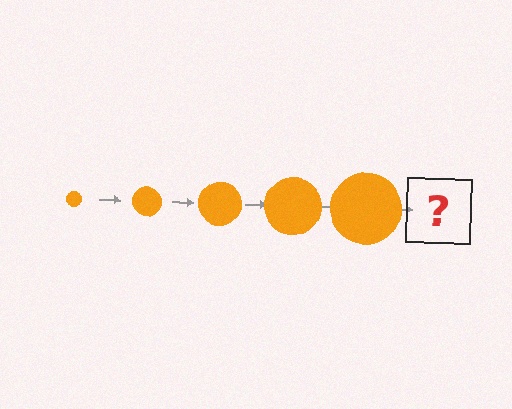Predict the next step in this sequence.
The next step is an orange circle, larger than the previous one.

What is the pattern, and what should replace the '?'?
The pattern is that the circle gets progressively larger each step. The '?' should be an orange circle, larger than the previous one.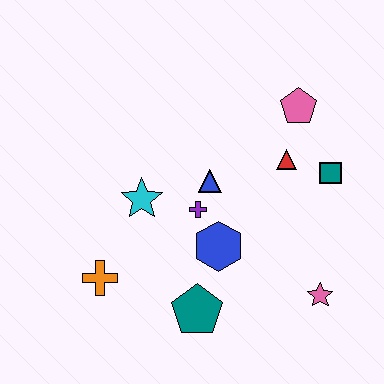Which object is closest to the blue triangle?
The purple cross is closest to the blue triangle.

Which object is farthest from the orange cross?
The pink pentagon is farthest from the orange cross.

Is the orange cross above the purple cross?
No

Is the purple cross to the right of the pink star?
No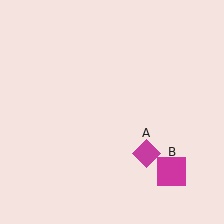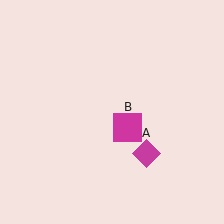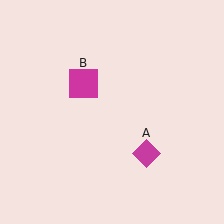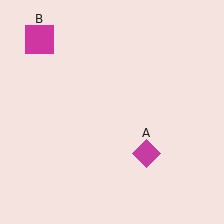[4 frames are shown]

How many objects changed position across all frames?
1 object changed position: magenta square (object B).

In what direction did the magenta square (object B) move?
The magenta square (object B) moved up and to the left.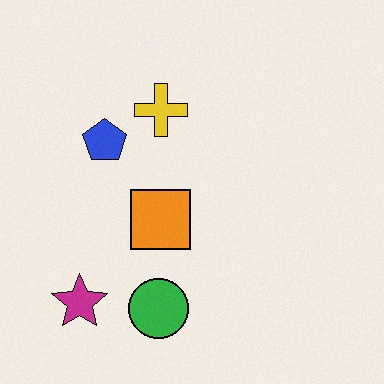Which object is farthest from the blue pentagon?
The green circle is farthest from the blue pentagon.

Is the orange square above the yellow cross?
No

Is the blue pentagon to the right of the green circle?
No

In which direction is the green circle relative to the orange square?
The green circle is below the orange square.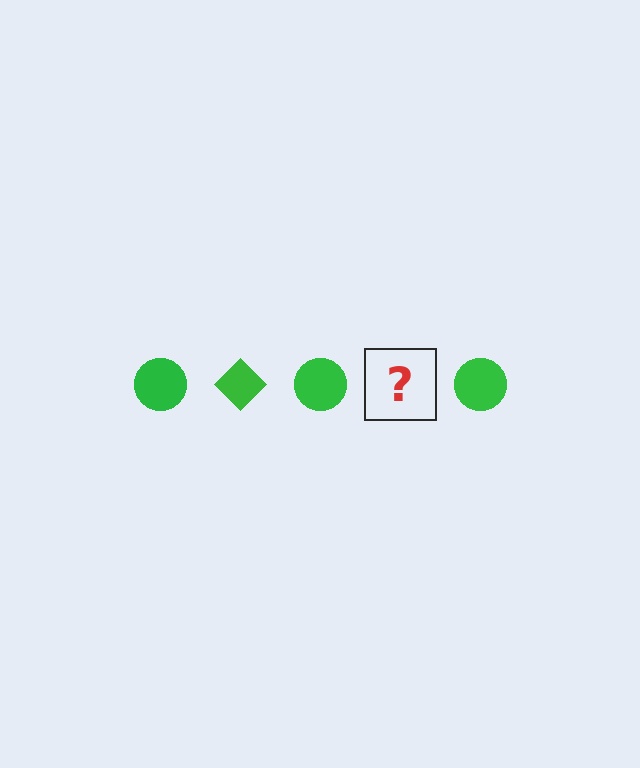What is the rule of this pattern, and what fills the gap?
The rule is that the pattern cycles through circle, diamond shapes in green. The gap should be filled with a green diamond.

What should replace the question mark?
The question mark should be replaced with a green diamond.